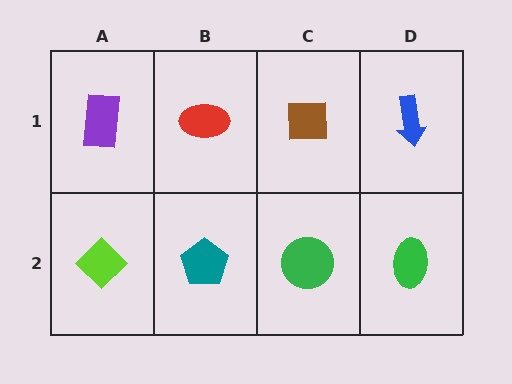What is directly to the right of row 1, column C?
A blue arrow.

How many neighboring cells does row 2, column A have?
2.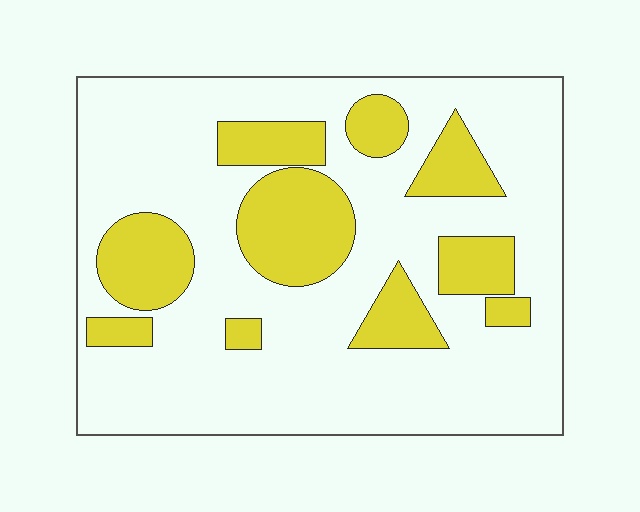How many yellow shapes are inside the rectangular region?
10.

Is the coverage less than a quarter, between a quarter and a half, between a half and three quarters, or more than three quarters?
Between a quarter and a half.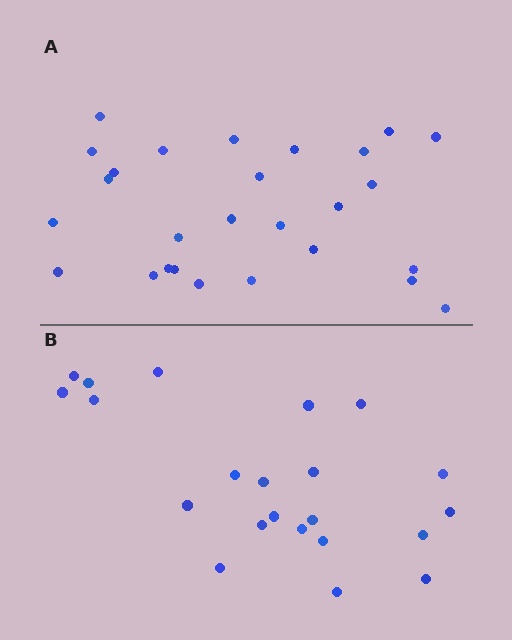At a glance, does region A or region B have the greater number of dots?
Region A (the top region) has more dots.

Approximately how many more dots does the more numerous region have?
Region A has about 5 more dots than region B.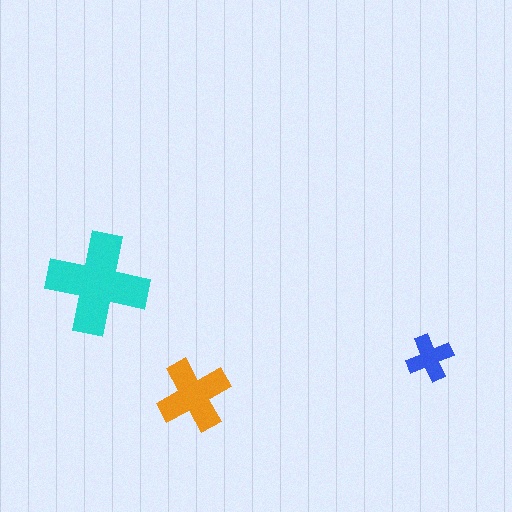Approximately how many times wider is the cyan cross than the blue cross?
About 2 times wider.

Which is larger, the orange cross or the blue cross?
The orange one.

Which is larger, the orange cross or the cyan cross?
The cyan one.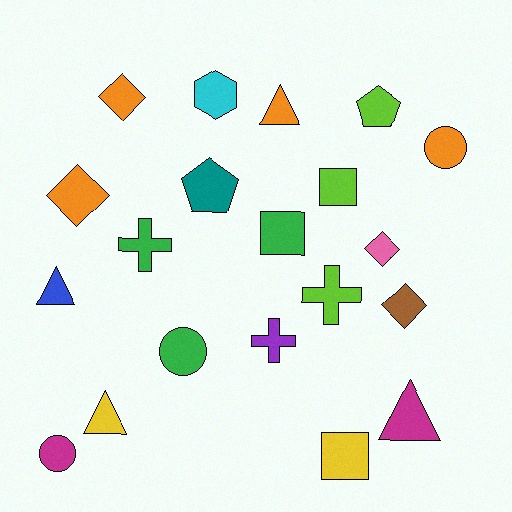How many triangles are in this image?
There are 4 triangles.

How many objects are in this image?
There are 20 objects.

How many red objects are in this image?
There are no red objects.